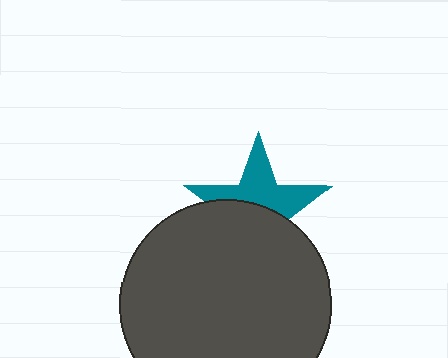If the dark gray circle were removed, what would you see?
You would see the complete teal star.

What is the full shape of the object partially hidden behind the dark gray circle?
The partially hidden object is a teal star.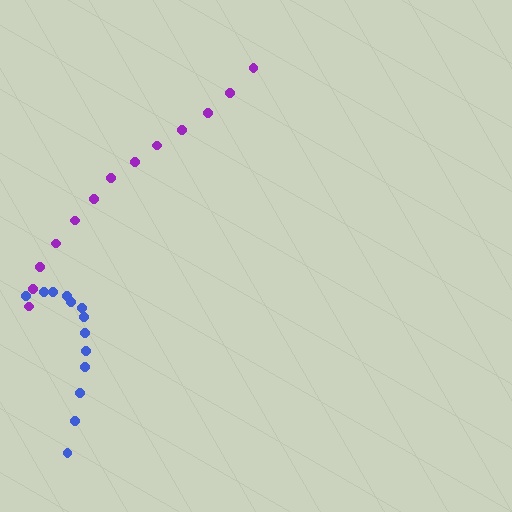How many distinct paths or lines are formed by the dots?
There are 2 distinct paths.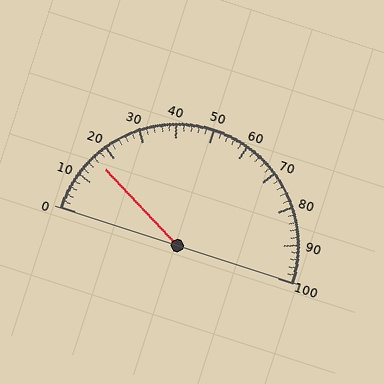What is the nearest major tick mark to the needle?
The nearest major tick mark is 20.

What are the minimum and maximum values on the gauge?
The gauge ranges from 0 to 100.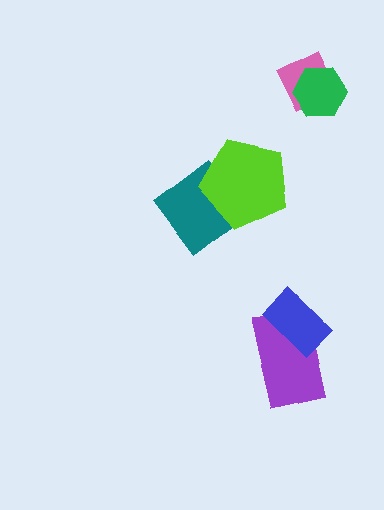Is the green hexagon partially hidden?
No, no other shape covers it.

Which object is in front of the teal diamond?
The lime pentagon is in front of the teal diamond.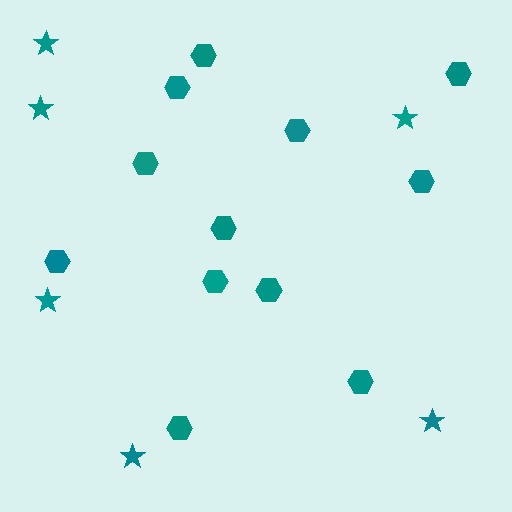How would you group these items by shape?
There are 2 groups: one group of stars (6) and one group of hexagons (12).